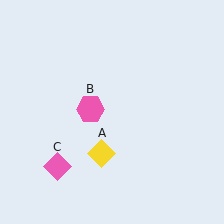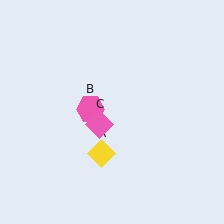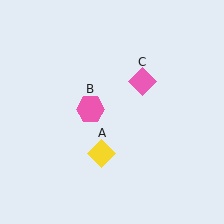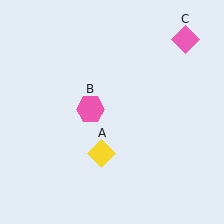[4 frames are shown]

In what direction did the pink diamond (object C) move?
The pink diamond (object C) moved up and to the right.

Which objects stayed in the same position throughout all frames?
Yellow diamond (object A) and pink hexagon (object B) remained stationary.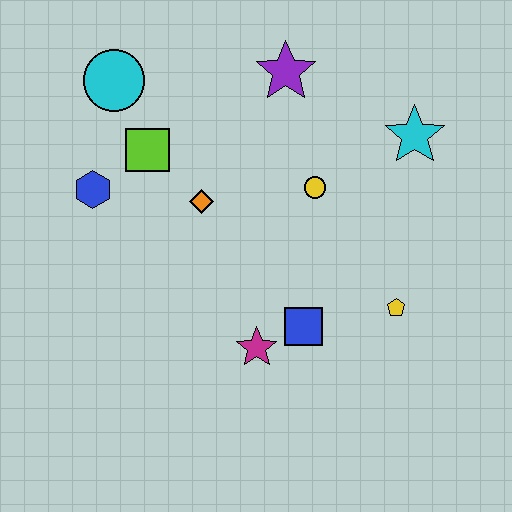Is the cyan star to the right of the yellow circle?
Yes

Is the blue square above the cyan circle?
No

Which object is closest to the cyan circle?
The lime square is closest to the cyan circle.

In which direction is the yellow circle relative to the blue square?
The yellow circle is above the blue square.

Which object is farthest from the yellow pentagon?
The cyan circle is farthest from the yellow pentagon.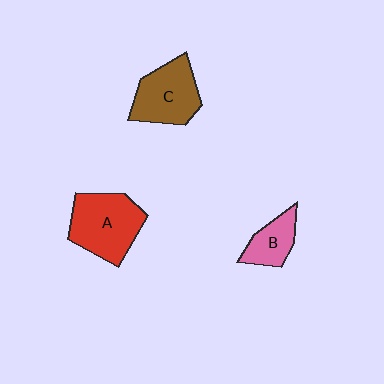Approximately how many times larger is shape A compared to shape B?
Approximately 2.0 times.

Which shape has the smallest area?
Shape B (pink).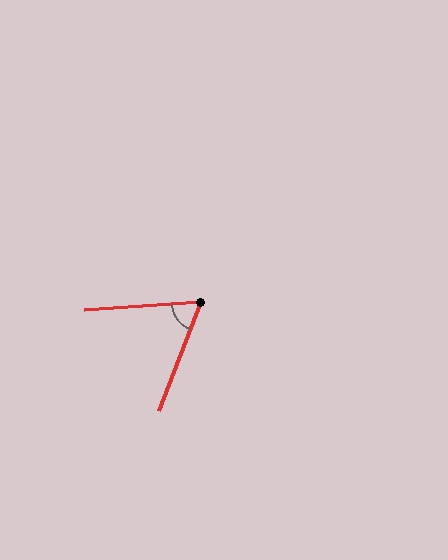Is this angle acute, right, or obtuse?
It is acute.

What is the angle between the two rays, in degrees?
Approximately 65 degrees.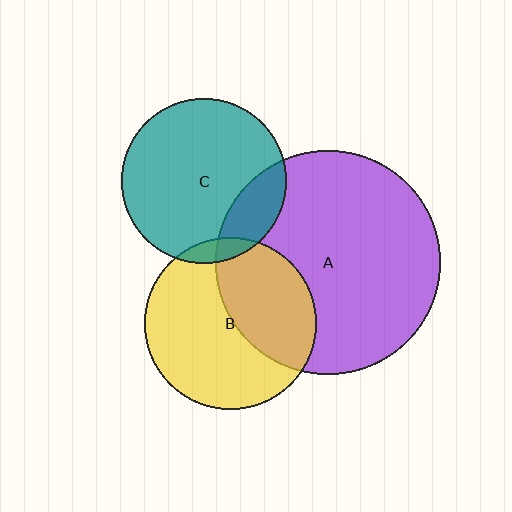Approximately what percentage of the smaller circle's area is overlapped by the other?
Approximately 40%.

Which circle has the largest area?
Circle A (purple).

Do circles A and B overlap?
Yes.